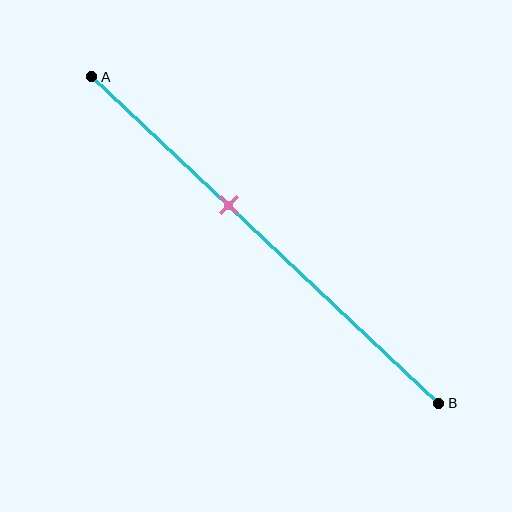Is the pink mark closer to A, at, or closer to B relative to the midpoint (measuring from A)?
The pink mark is closer to point A than the midpoint of segment AB.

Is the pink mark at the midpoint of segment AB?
No, the mark is at about 40% from A, not at the 50% midpoint.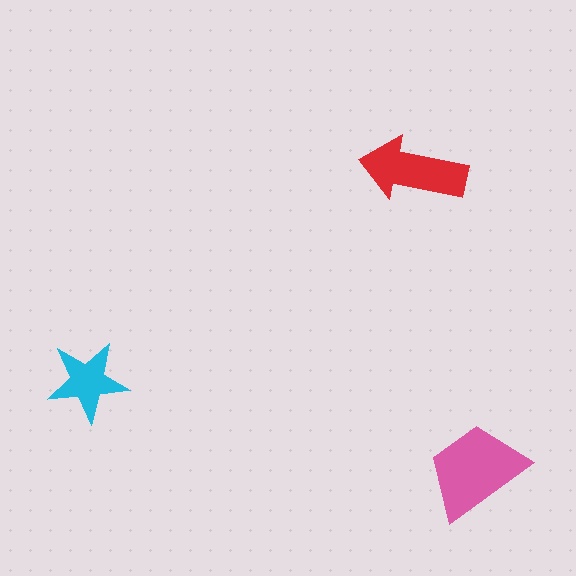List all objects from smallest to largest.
The cyan star, the red arrow, the pink trapezoid.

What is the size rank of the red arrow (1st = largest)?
2nd.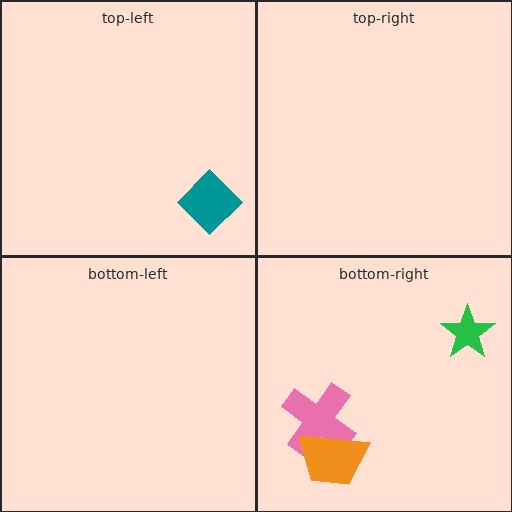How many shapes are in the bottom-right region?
3.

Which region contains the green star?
The bottom-right region.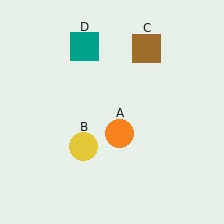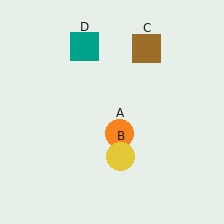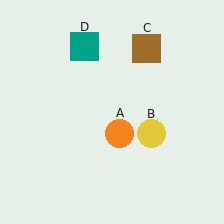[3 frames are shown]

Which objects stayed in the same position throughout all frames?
Orange circle (object A) and brown square (object C) and teal square (object D) remained stationary.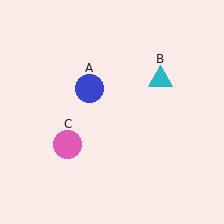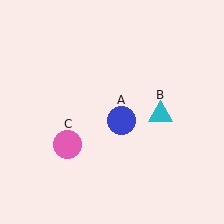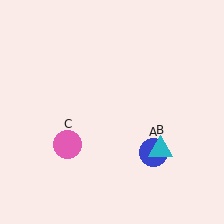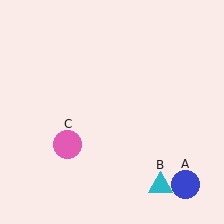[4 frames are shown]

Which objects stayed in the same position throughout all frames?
Pink circle (object C) remained stationary.